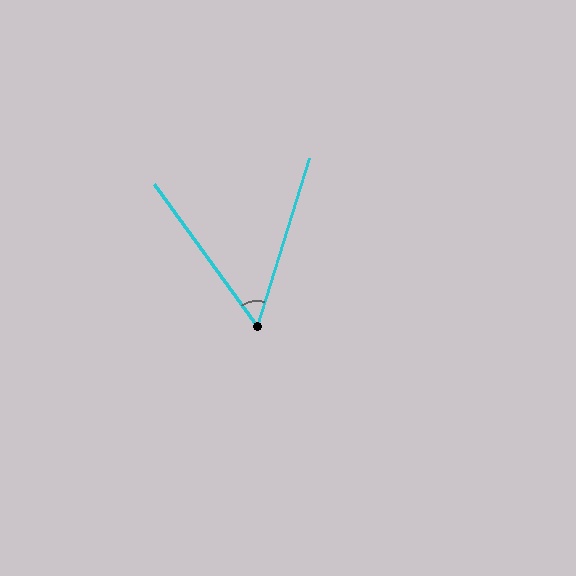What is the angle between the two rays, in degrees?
Approximately 53 degrees.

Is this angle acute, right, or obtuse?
It is acute.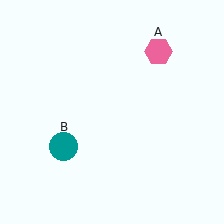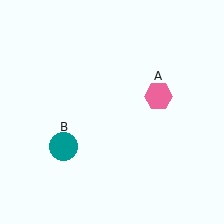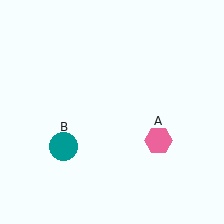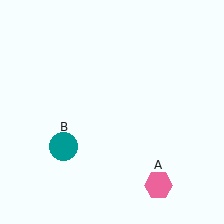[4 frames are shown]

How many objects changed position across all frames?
1 object changed position: pink hexagon (object A).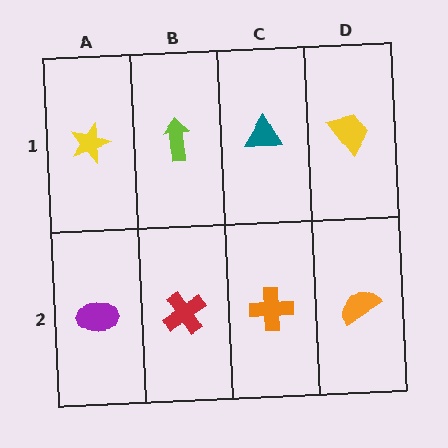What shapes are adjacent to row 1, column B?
A red cross (row 2, column B), a yellow star (row 1, column A), a teal triangle (row 1, column C).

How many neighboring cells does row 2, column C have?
3.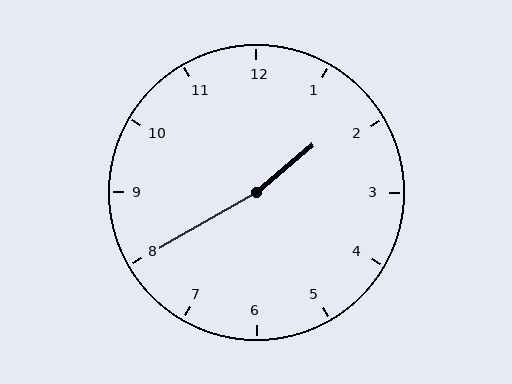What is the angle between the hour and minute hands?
Approximately 170 degrees.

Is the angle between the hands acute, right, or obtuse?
It is obtuse.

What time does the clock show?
1:40.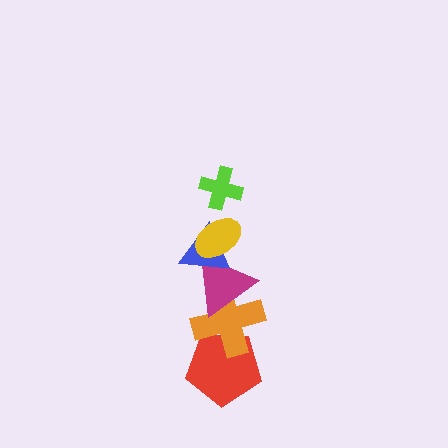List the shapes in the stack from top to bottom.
From top to bottom: the lime cross, the yellow ellipse, the blue triangle, the magenta triangle, the orange cross, the red pentagon.